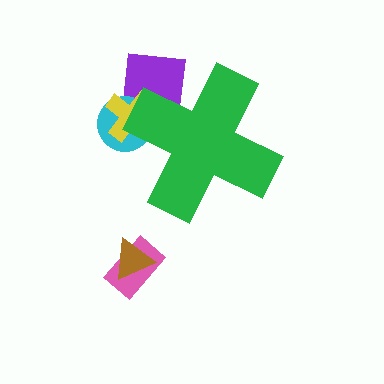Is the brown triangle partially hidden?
No, the brown triangle is fully visible.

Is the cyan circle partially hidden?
Yes, the cyan circle is partially hidden behind the green cross.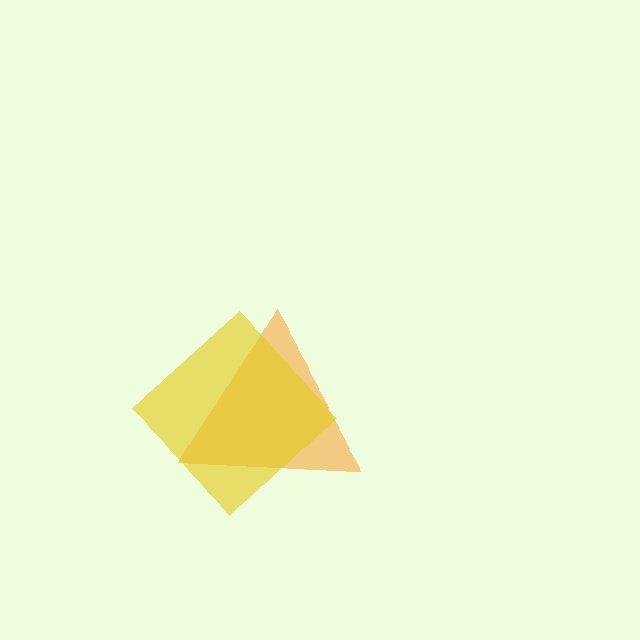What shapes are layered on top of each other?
The layered shapes are: an orange triangle, a yellow diamond.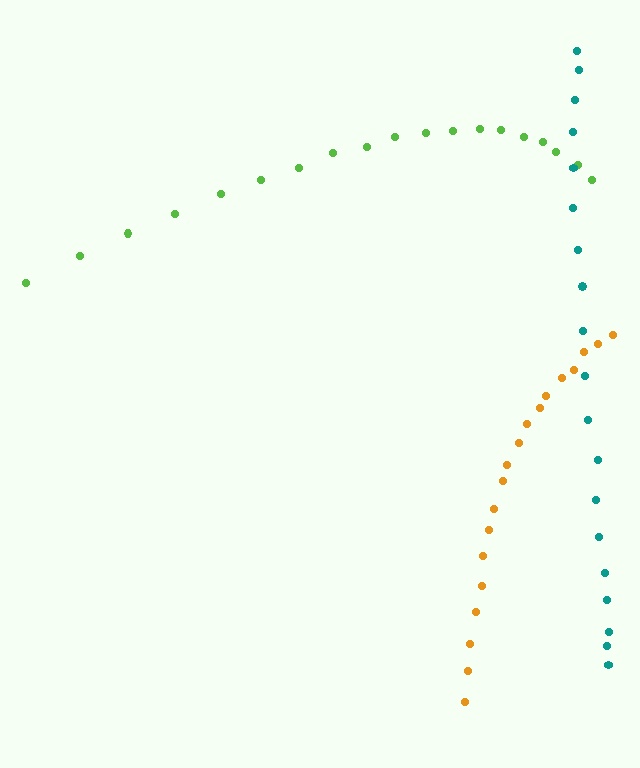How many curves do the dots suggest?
There are 3 distinct paths.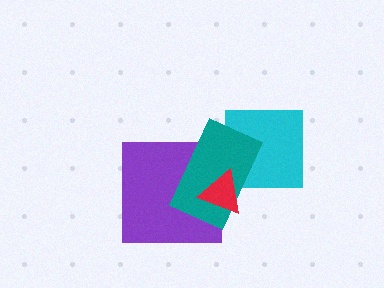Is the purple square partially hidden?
Yes, it is partially covered by another shape.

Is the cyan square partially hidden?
Yes, it is partially covered by another shape.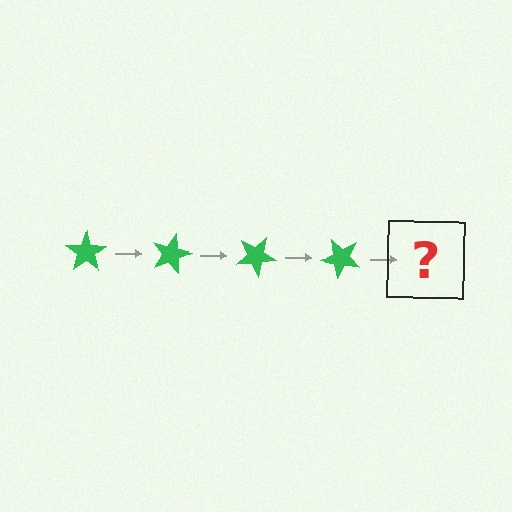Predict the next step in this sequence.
The next step is a green star rotated 60 degrees.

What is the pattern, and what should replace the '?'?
The pattern is that the star rotates 15 degrees each step. The '?' should be a green star rotated 60 degrees.